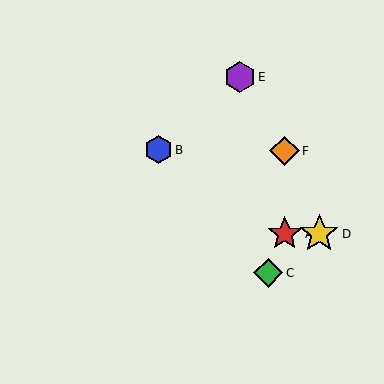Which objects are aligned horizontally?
Objects A, D are aligned horizontally.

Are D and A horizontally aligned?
Yes, both are at y≈234.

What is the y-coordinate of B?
Object B is at y≈150.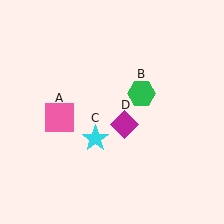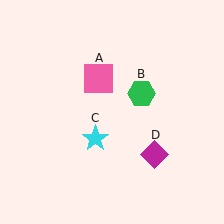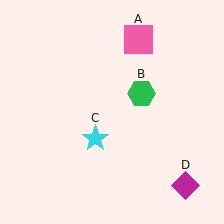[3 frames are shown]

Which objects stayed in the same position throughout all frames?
Green hexagon (object B) and cyan star (object C) remained stationary.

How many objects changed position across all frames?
2 objects changed position: pink square (object A), magenta diamond (object D).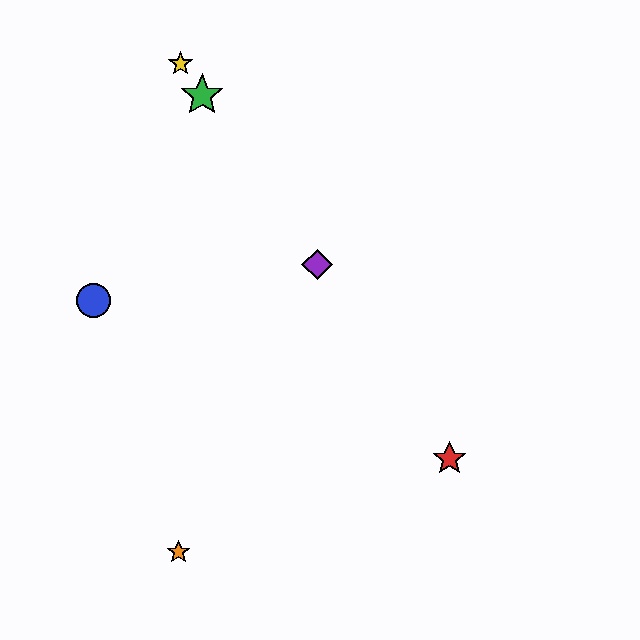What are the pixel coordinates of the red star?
The red star is at (450, 459).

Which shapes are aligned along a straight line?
The red star, the green star, the yellow star, the purple diamond are aligned along a straight line.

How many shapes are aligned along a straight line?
4 shapes (the red star, the green star, the yellow star, the purple diamond) are aligned along a straight line.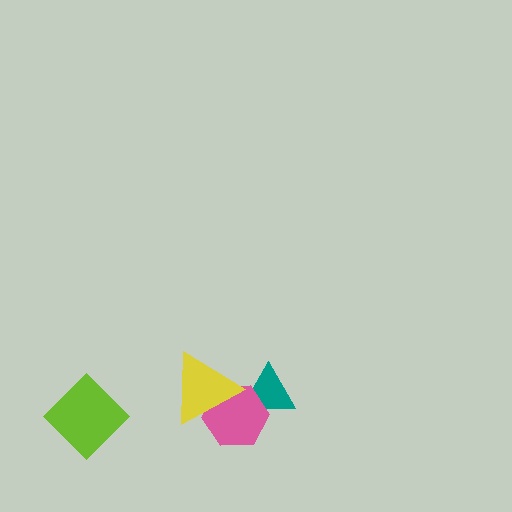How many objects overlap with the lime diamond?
0 objects overlap with the lime diamond.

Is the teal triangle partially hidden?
Yes, it is partially covered by another shape.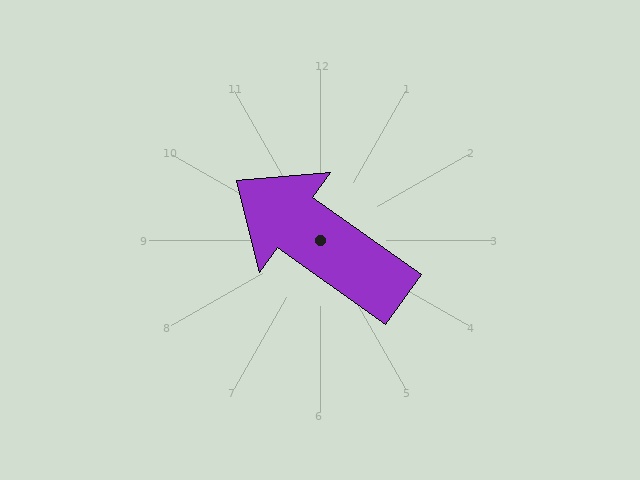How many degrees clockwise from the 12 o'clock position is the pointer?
Approximately 305 degrees.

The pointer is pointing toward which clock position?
Roughly 10 o'clock.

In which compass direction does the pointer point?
Northwest.